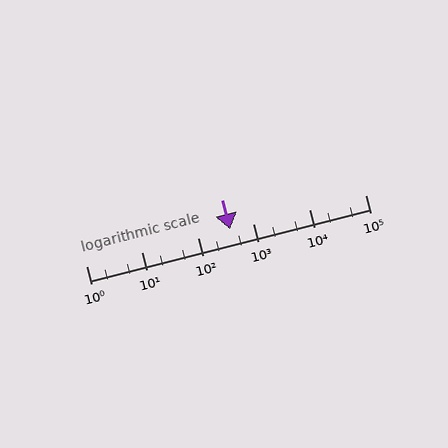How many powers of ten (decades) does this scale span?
The scale spans 5 decades, from 1 to 100000.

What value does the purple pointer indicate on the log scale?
The pointer indicates approximately 380.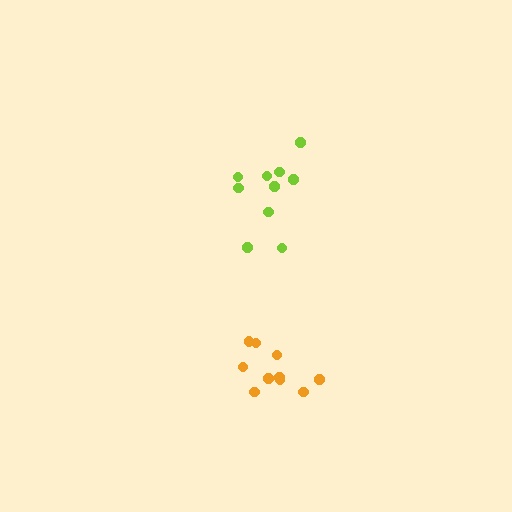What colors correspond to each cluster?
The clusters are colored: orange, lime.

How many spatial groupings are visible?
There are 2 spatial groupings.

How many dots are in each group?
Group 1: 10 dots, Group 2: 10 dots (20 total).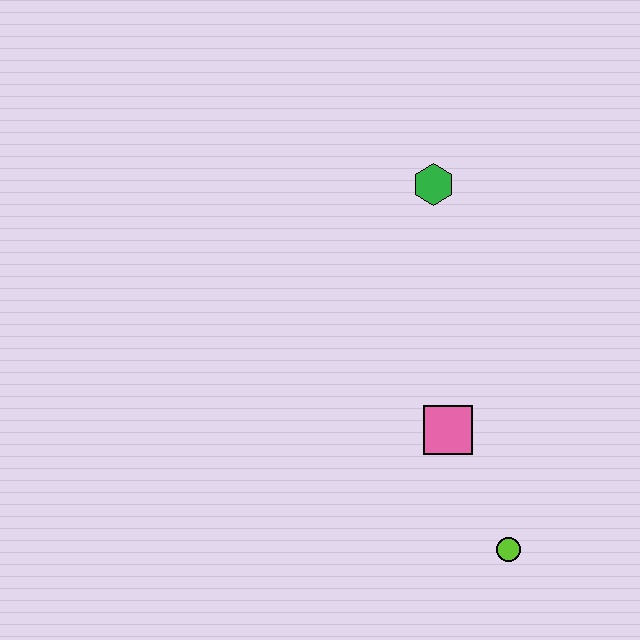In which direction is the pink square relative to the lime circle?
The pink square is above the lime circle.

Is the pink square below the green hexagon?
Yes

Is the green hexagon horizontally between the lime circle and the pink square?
No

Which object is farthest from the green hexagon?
The lime circle is farthest from the green hexagon.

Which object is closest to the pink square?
The lime circle is closest to the pink square.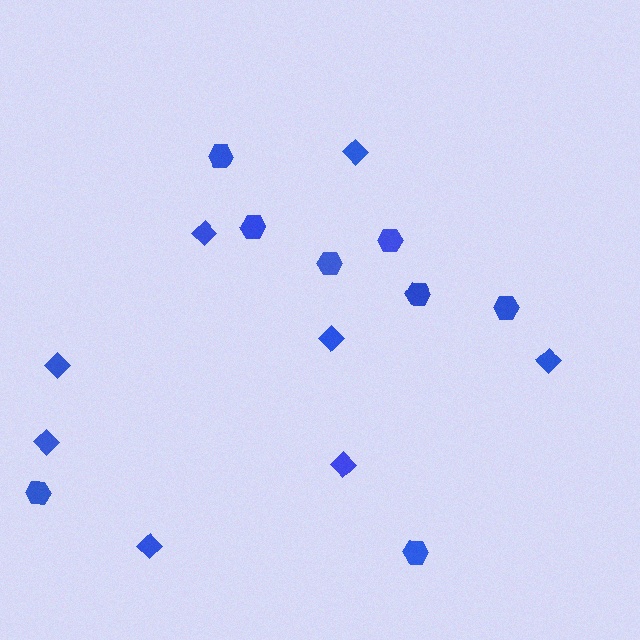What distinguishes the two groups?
There are 2 groups: one group of diamonds (8) and one group of hexagons (8).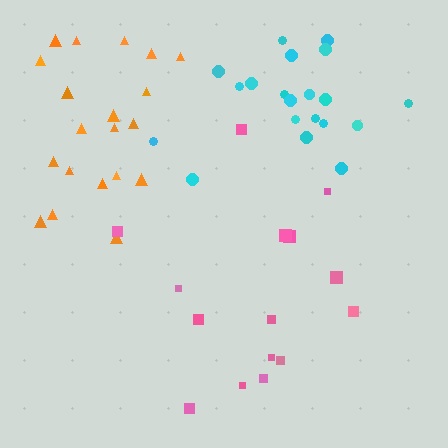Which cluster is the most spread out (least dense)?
Pink.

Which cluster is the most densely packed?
Cyan.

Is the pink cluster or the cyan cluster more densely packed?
Cyan.